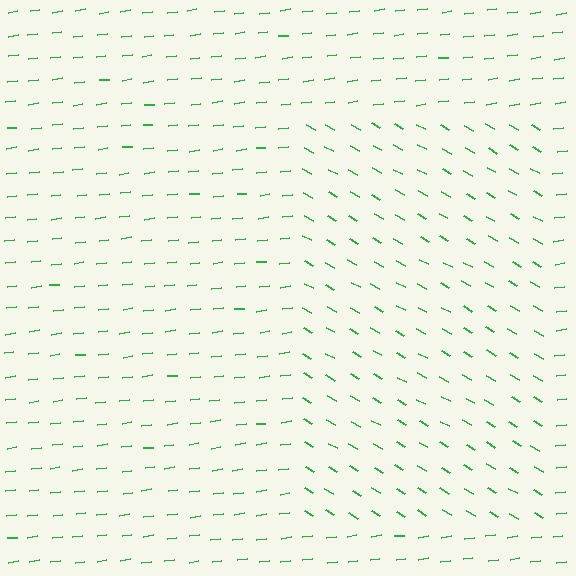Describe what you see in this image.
The image is filled with small green line segments. A rectangle region in the image has lines oriented differently from the surrounding lines, creating a visible texture boundary.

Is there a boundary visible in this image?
Yes, there is a texture boundary formed by a change in line orientation.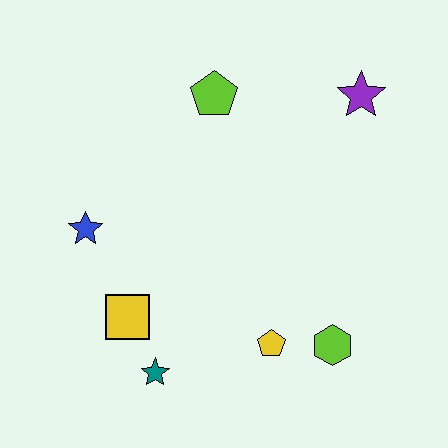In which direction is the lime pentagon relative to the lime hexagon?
The lime pentagon is above the lime hexagon.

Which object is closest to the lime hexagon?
The yellow pentagon is closest to the lime hexagon.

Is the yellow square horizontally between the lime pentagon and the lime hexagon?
No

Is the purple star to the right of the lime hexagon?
Yes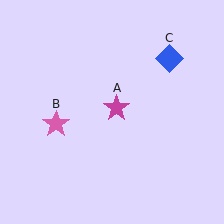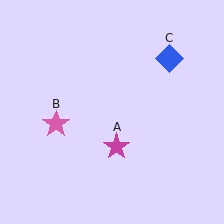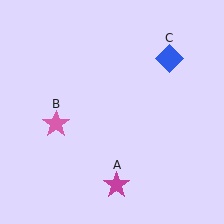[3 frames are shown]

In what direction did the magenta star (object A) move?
The magenta star (object A) moved down.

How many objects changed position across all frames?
1 object changed position: magenta star (object A).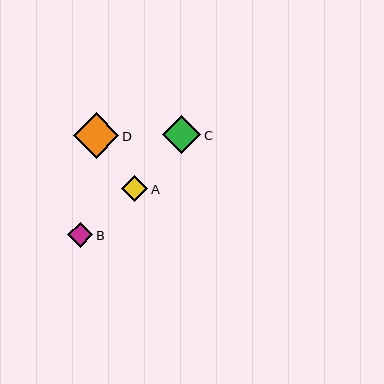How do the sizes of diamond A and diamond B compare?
Diamond A and diamond B are approximately the same size.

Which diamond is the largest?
Diamond D is the largest with a size of approximately 45 pixels.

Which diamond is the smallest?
Diamond B is the smallest with a size of approximately 25 pixels.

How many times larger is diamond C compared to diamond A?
Diamond C is approximately 1.5 times the size of diamond A.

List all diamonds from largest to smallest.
From largest to smallest: D, C, A, B.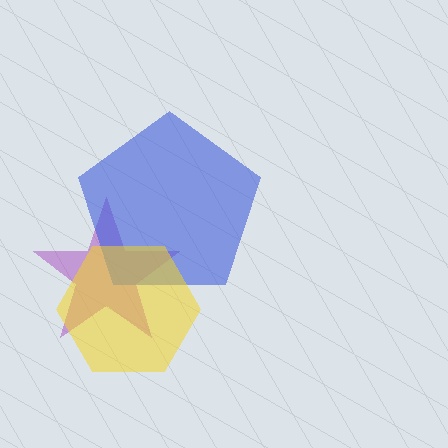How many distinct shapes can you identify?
There are 3 distinct shapes: a purple star, a blue pentagon, a yellow hexagon.